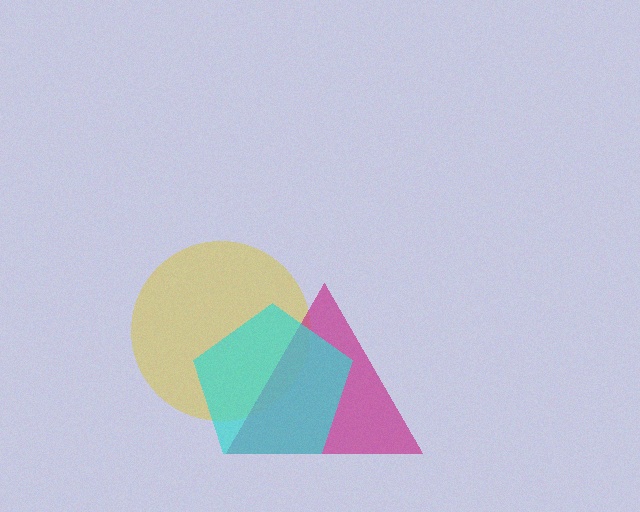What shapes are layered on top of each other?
The layered shapes are: a yellow circle, a magenta triangle, a cyan pentagon.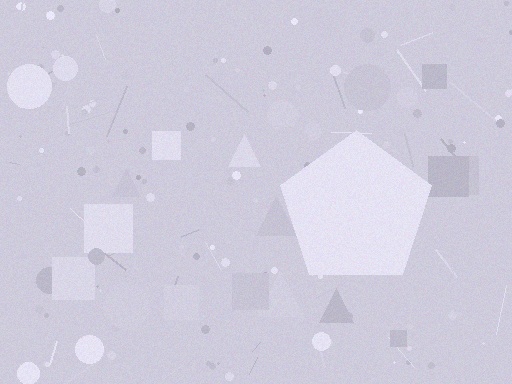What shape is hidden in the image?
A pentagon is hidden in the image.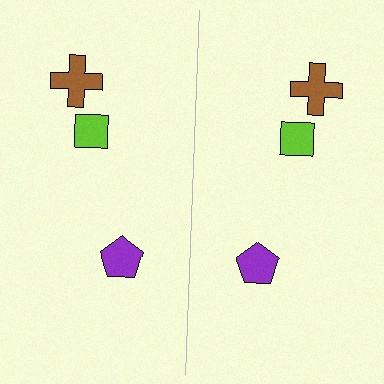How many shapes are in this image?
There are 6 shapes in this image.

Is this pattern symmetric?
Yes, this pattern has bilateral (reflection) symmetry.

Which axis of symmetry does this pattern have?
The pattern has a vertical axis of symmetry running through the center of the image.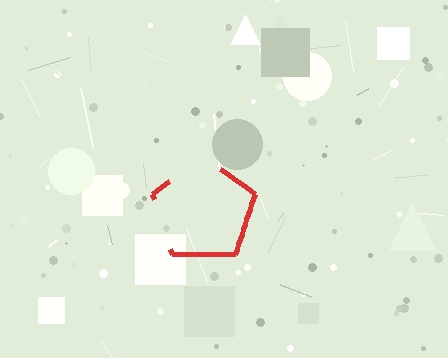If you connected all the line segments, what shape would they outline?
They would outline a pentagon.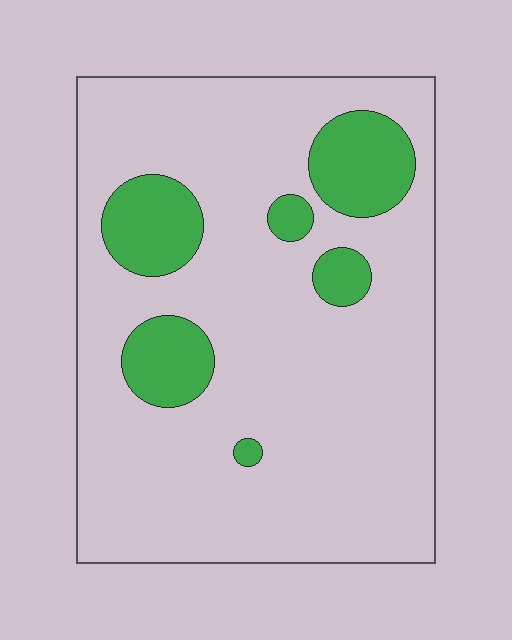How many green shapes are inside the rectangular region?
6.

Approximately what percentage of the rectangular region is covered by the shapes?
Approximately 15%.